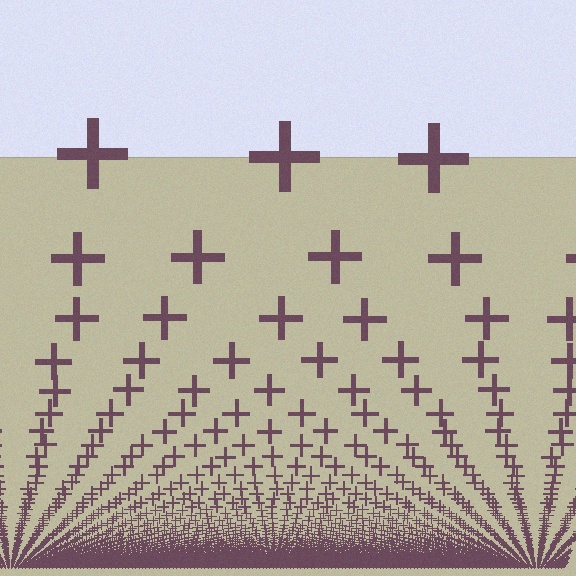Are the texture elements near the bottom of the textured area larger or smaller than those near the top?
Smaller. The gradient is inverted — elements near the bottom are smaller and denser.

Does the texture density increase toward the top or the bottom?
Density increases toward the bottom.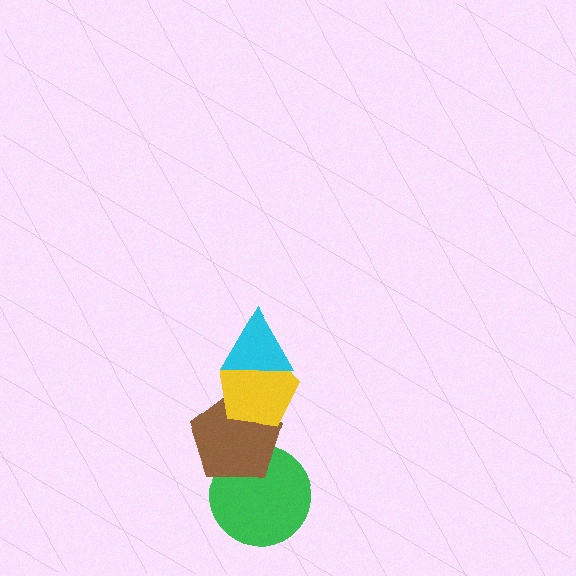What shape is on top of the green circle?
The brown pentagon is on top of the green circle.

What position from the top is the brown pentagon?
The brown pentagon is 3rd from the top.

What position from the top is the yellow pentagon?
The yellow pentagon is 2nd from the top.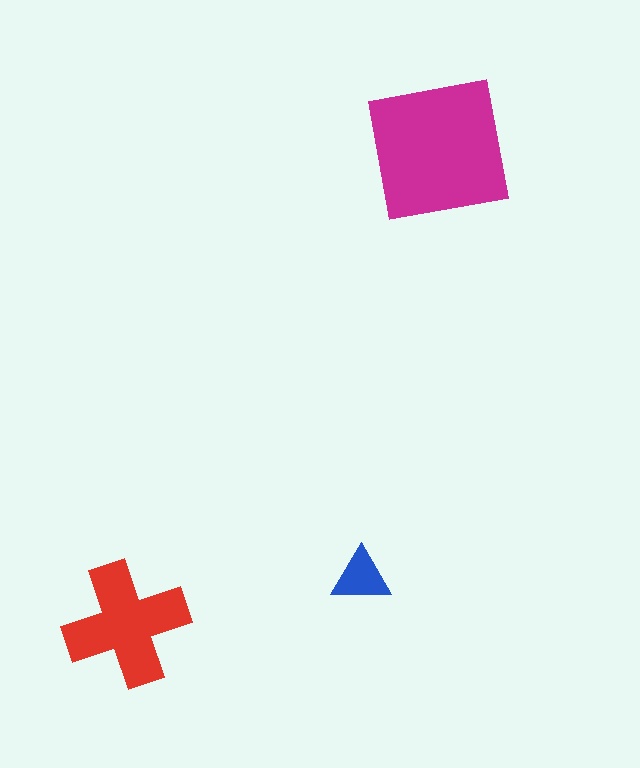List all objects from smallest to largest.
The blue triangle, the red cross, the magenta square.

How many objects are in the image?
There are 3 objects in the image.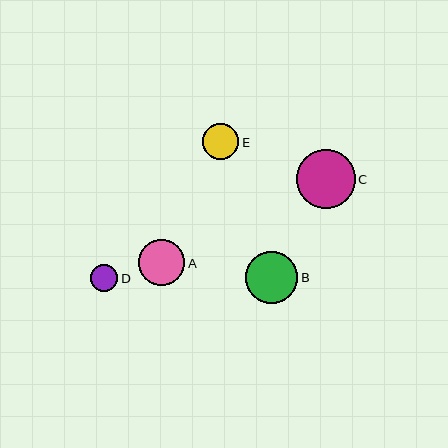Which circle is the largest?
Circle C is the largest with a size of approximately 59 pixels.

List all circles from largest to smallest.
From largest to smallest: C, B, A, E, D.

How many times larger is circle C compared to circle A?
Circle C is approximately 1.3 times the size of circle A.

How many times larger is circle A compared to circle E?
Circle A is approximately 1.3 times the size of circle E.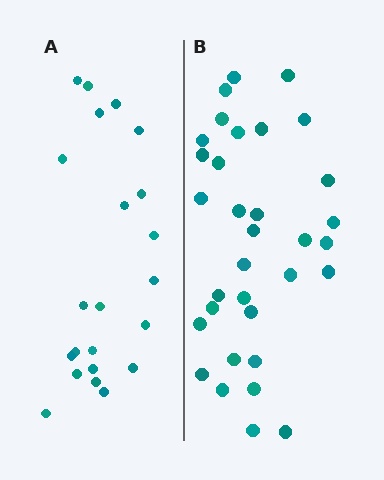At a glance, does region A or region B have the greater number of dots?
Region B (the right region) has more dots.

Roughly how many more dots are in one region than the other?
Region B has roughly 12 or so more dots than region A.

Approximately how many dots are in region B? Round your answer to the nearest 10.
About 30 dots. (The exact count is 33, which rounds to 30.)